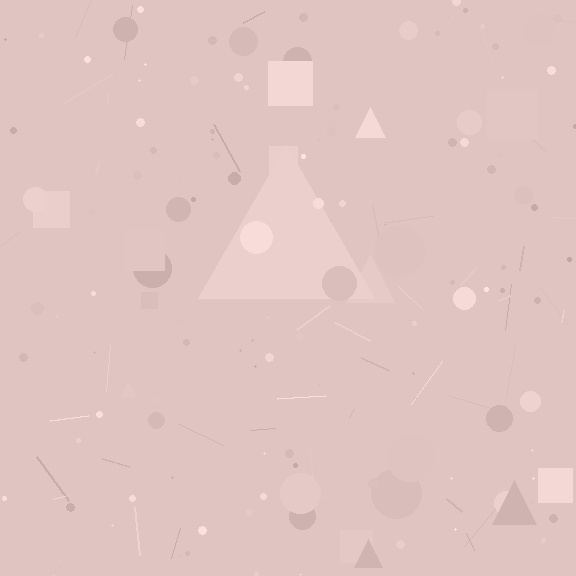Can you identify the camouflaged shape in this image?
The camouflaged shape is a triangle.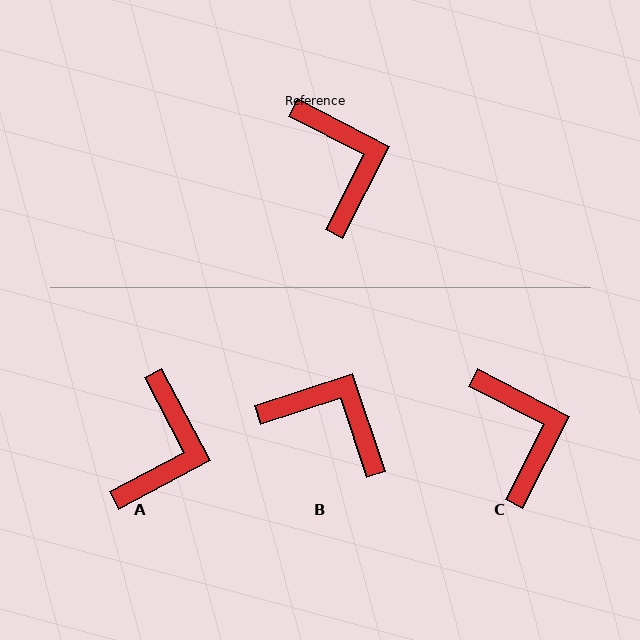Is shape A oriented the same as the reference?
No, it is off by about 35 degrees.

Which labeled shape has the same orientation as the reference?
C.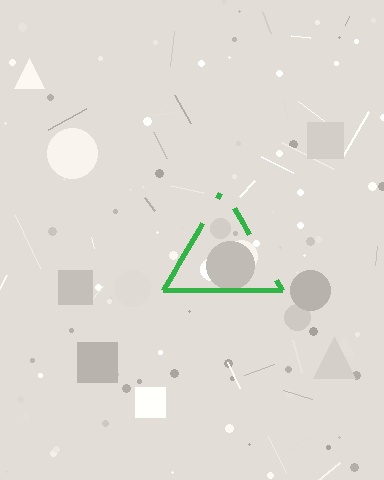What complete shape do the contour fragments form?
The contour fragments form a triangle.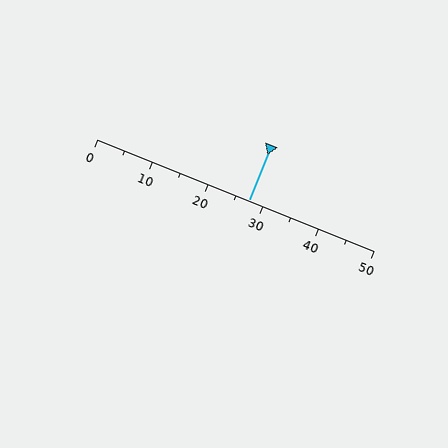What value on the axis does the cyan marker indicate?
The marker indicates approximately 27.5.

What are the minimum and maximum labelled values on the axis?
The axis runs from 0 to 50.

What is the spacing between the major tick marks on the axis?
The major ticks are spaced 10 apart.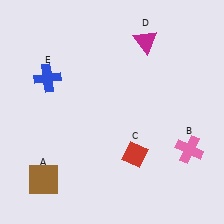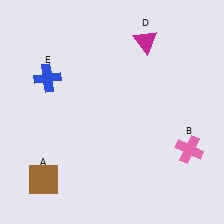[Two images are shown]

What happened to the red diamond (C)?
The red diamond (C) was removed in Image 2. It was in the bottom-right area of Image 1.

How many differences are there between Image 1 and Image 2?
There is 1 difference between the two images.